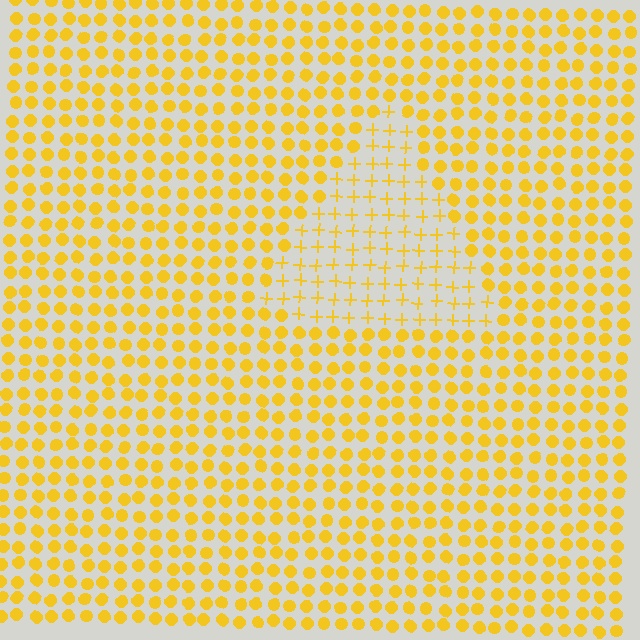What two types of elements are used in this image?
The image uses plus signs inside the triangle region and circles outside it.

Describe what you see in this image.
The image is filled with small yellow elements arranged in a uniform grid. A triangle-shaped region contains plus signs, while the surrounding area contains circles. The boundary is defined purely by the change in element shape.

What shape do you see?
I see a triangle.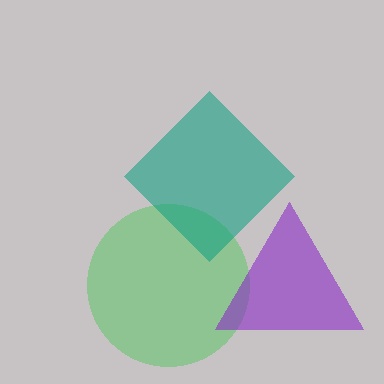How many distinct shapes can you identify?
There are 3 distinct shapes: a green circle, a purple triangle, a teal diamond.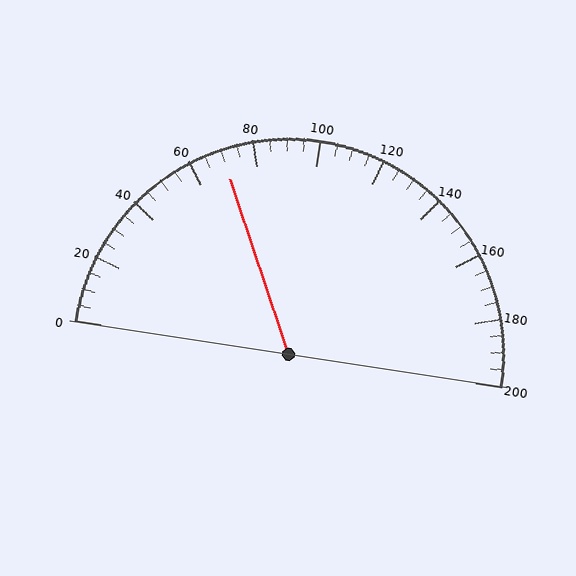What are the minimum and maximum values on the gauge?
The gauge ranges from 0 to 200.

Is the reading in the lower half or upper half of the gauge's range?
The reading is in the lower half of the range (0 to 200).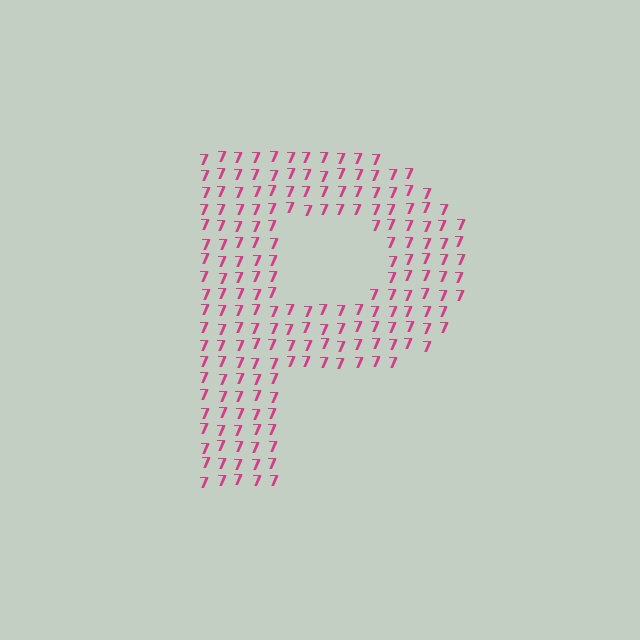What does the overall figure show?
The overall figure shows the letter P.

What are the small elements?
The small elements are digit 7's.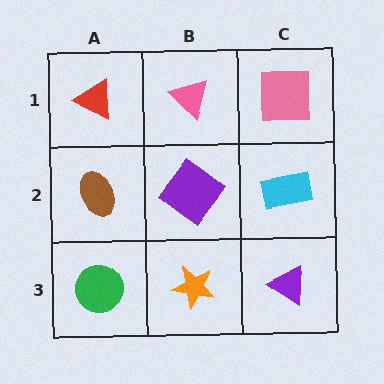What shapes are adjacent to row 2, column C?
A pink square (row 1, column C), a purple triangle (row 3, column C), a purple diamond (row 2, column B).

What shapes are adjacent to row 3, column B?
A purple diamond (row 2, column B), a green circle (row 3, column A), a purple triangle (row 3, column C).